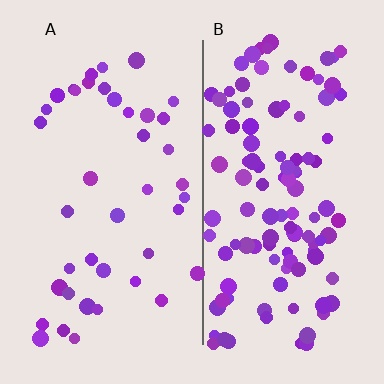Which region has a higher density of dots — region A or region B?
B (the right).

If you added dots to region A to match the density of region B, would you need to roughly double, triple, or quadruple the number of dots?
Approximately triple.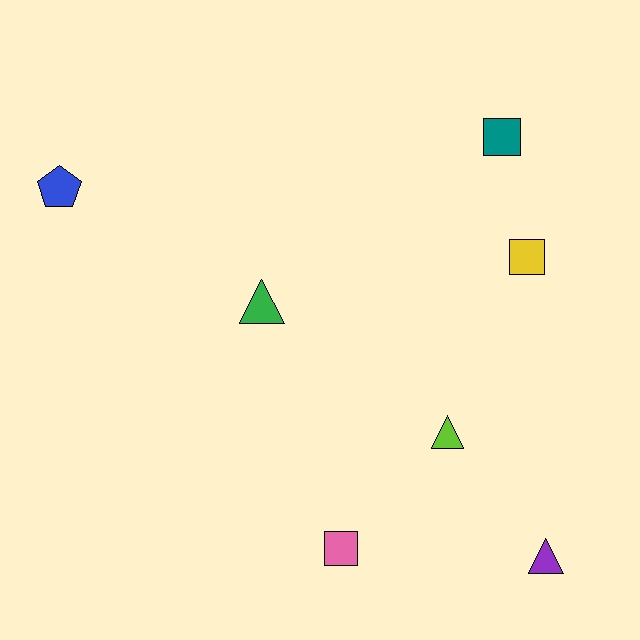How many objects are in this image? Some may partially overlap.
There are 7 objects.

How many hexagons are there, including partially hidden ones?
There are no hexagons.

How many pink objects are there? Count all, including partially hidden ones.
There is 1 pink object.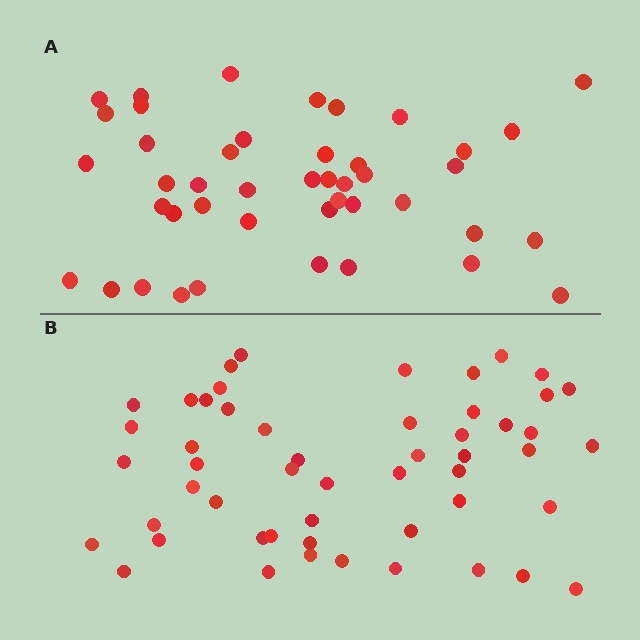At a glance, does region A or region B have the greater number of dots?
Region B (the bottom region) has more dots.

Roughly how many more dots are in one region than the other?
Region B has roughly 8 or so more dots than region A.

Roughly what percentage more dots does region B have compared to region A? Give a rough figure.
About 20% more.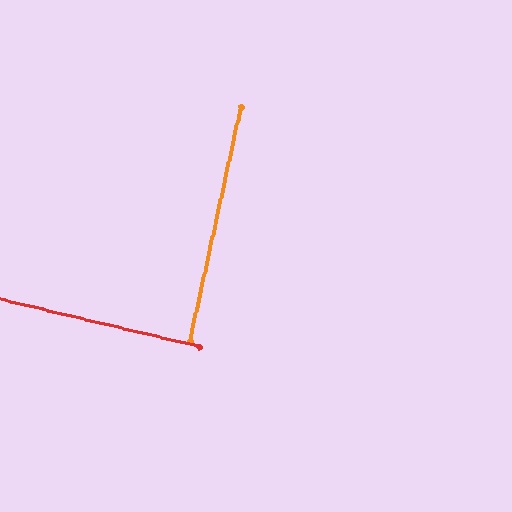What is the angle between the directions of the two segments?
Approximately 89 degrees.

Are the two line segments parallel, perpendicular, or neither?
Perpendicular — they meet at approximately 89°.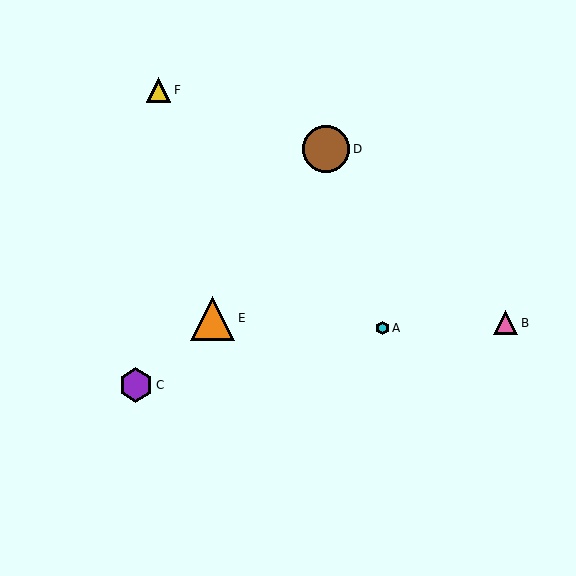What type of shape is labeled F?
Shape F is a yellow triangle.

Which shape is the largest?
The brown circle (labeled D) is the largest.